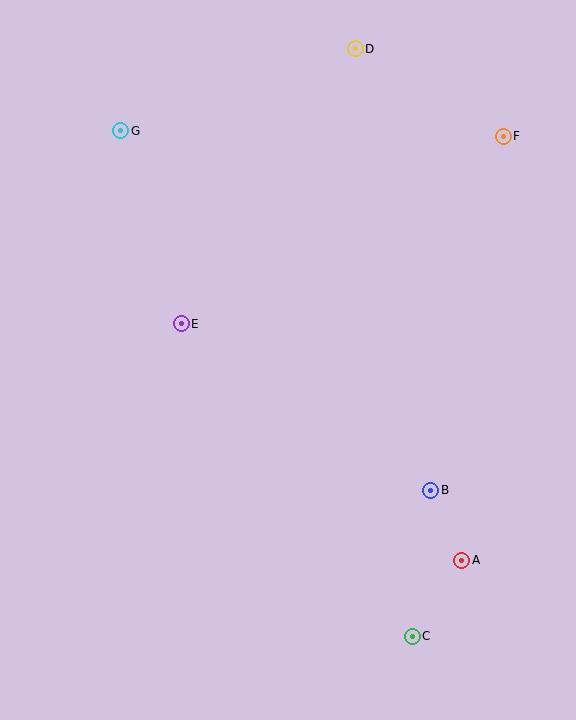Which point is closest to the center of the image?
Point E at (181, 324) is closest to the center.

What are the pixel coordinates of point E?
Point E is at (181, 324).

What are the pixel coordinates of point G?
Point G is at (121, 131).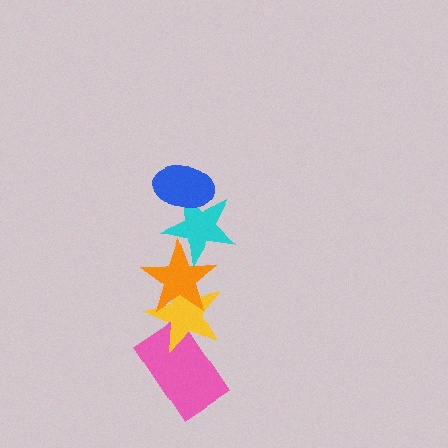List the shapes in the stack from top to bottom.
From top to bottom: the blue ellipse, the cyan star, the orange star, the yellow star, the pink rectangle.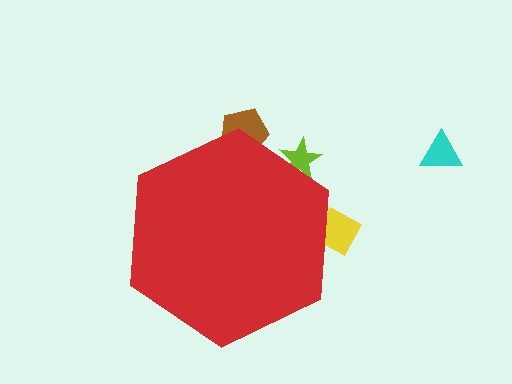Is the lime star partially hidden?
Yes, the lime star is partially hidden behind the red hexagon.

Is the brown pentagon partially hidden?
Yes, the brown pentagon is partially hidden behind the red hexagon.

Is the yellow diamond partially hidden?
Yes, the yellow diamond is partially hidden behind the red hexagon.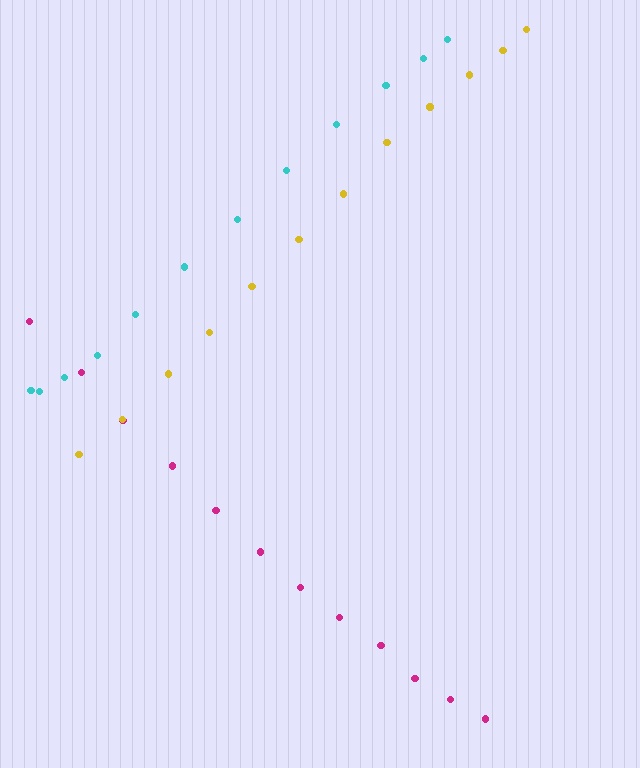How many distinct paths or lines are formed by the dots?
There are 3 distinct paths.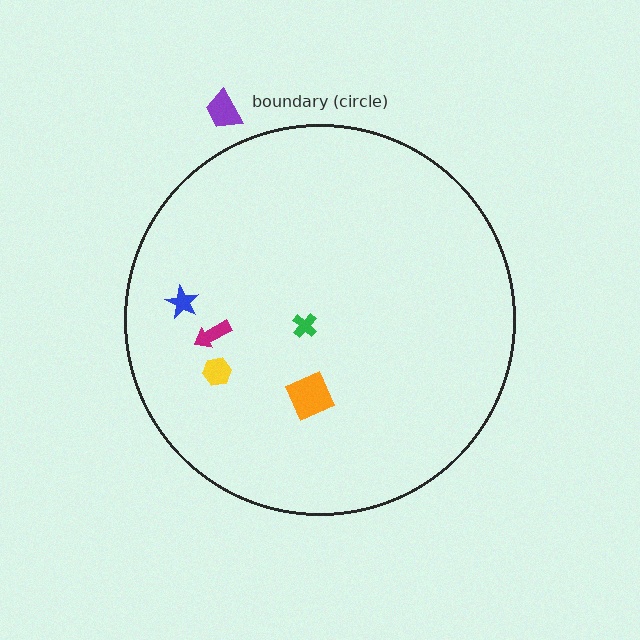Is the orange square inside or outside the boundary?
Inside.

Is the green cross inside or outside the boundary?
Inside.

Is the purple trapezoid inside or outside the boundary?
Outside.